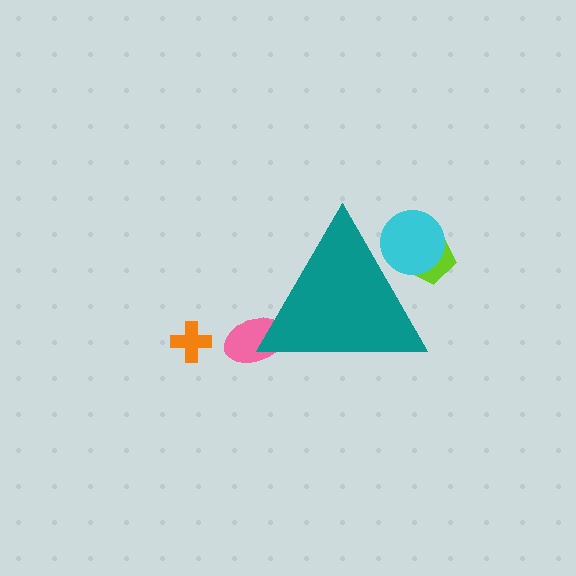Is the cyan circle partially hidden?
Yes, the cyan circle is partially hidden behind the teal triangle.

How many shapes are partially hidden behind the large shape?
3 shapes are partially hidden.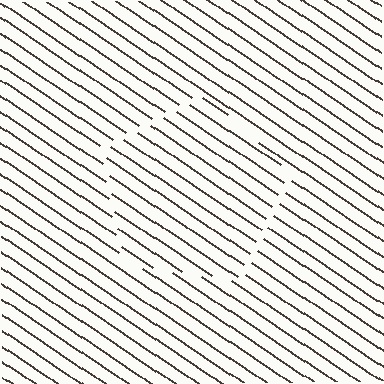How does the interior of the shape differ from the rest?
The interior of the shape contains the same grating, shifted by half a period — the contour is defined by the phase discontinuity where line-ends from the inner and outer gratings abut.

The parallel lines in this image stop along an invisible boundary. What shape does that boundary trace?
An illusory pentagon. The interior of the shape contains the same grating, shifted by half a period — the contour is defined by the phase discontinuity where line-ends from the inner and outer gratings abut.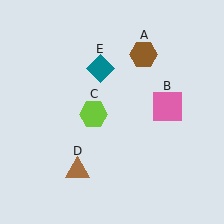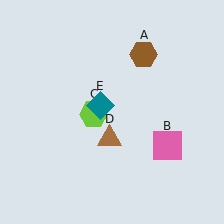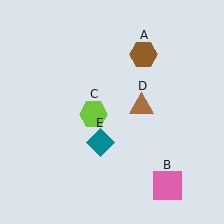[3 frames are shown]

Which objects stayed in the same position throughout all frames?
Brown hexagon (object A) and lime hexagon (object C) remained stationary.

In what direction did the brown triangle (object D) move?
The brown triangle (object D) moved up and to the right.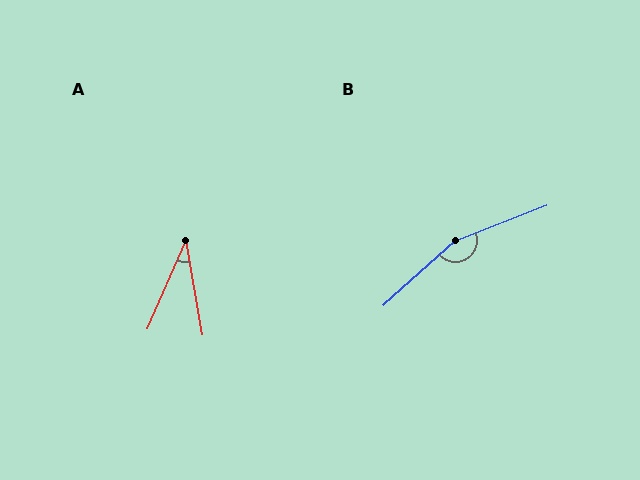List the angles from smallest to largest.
A (33°), B (159°).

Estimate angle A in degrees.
Approximately 33 degrees.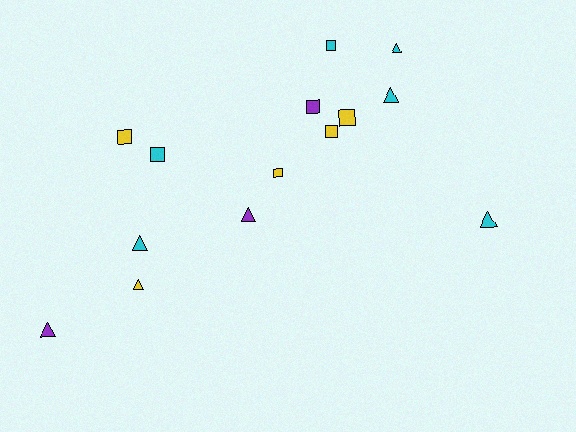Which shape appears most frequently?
Triangle, with 7 objects.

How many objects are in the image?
There are 14 objects.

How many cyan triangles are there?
There are 4 cyan triangles.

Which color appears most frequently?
Cyan, with 6 objects.